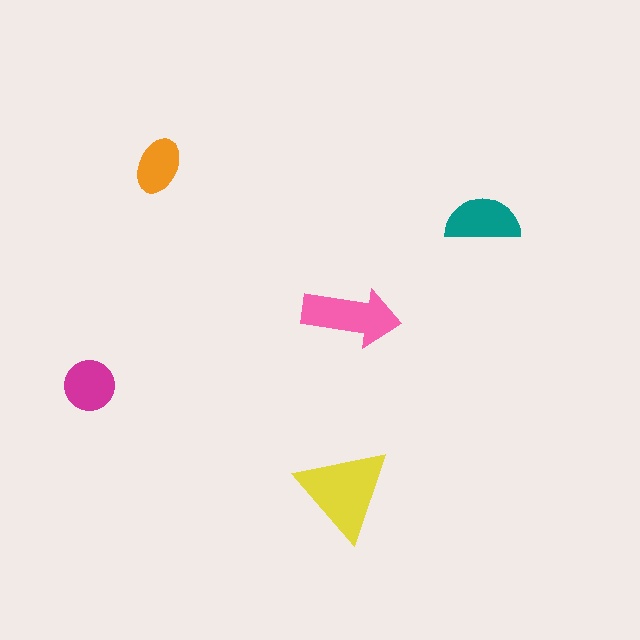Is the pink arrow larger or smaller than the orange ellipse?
Larger.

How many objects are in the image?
There are 5 objects in the image.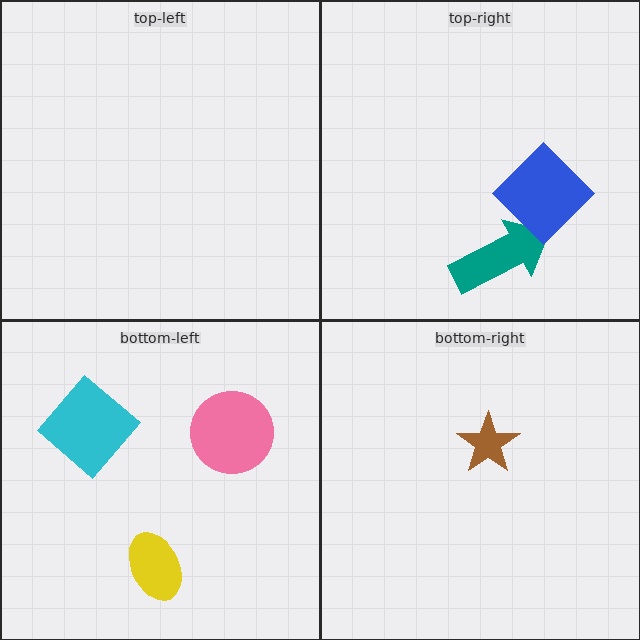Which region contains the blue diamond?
The top-right region.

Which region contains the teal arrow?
The top-right region.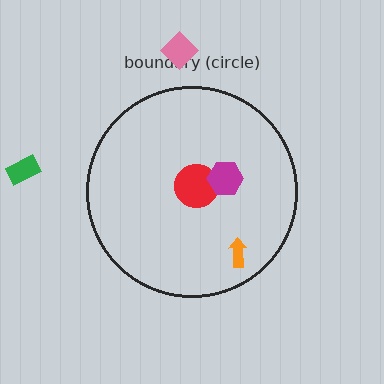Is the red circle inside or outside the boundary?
Inside.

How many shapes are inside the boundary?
3 inside, 2 outside.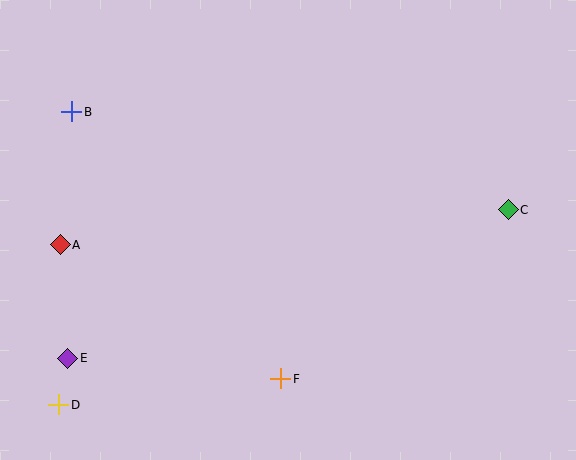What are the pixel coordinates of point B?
Point B is at (72, 112).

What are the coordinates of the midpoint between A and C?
The midpoint between A and C is at (284, 227).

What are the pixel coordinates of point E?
Point E is at (68, 358).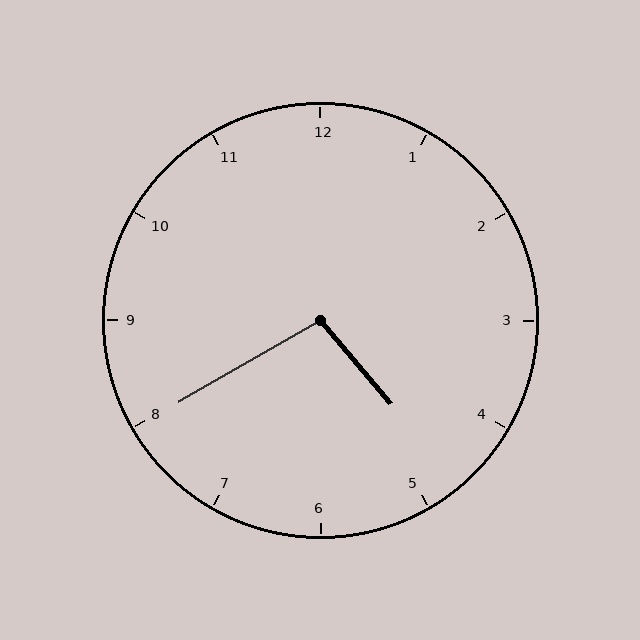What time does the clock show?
4:40.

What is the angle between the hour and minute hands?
Approximately 100 degrees.